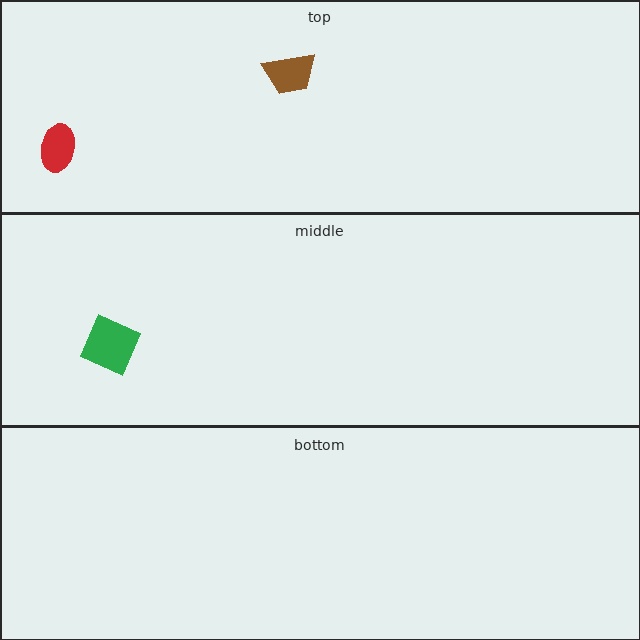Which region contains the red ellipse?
The top region.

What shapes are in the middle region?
The green diamond.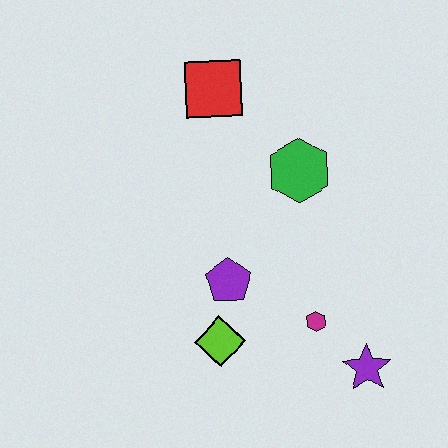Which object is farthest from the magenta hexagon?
The red square is farthest from the magenta hexagon.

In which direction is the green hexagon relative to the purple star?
The green hexagon is above the purple star.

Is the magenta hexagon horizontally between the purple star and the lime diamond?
Yes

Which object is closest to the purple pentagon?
The lime diamond is closest to the purple pentagon.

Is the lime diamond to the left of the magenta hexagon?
Yes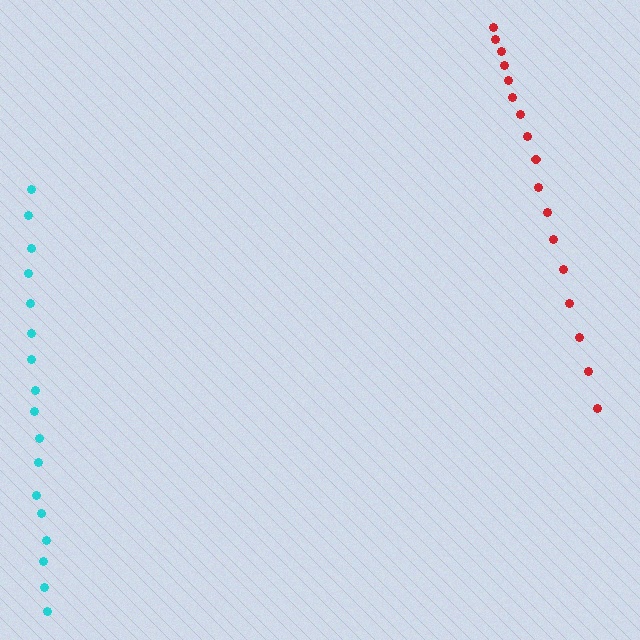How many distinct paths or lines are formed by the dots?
There are 2 distinct paths.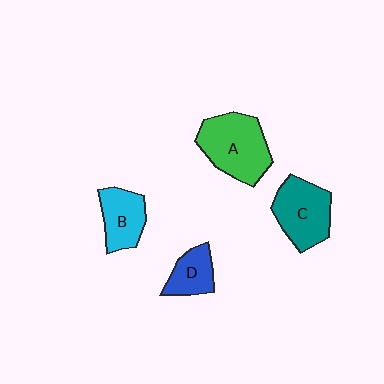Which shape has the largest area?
Shape A (green).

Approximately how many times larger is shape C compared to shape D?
Approximately 1.7 times.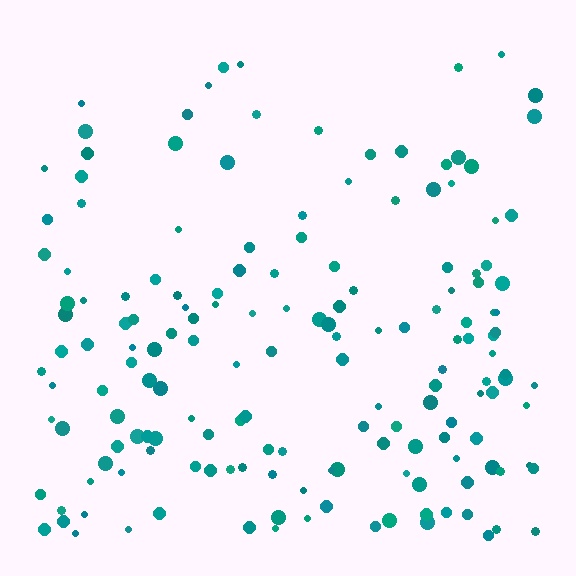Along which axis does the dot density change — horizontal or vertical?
Vertical.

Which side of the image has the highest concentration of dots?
The bottom.